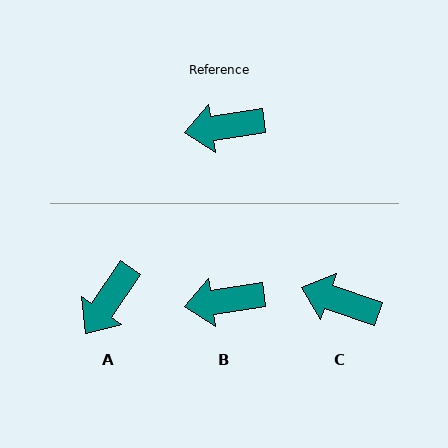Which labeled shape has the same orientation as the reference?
B.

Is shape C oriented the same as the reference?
No, it is off by about 28 degrees.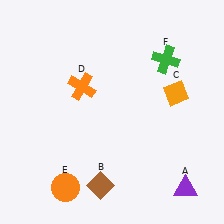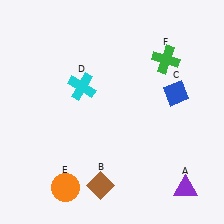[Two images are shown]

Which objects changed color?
C changed from orange to blue. D changed from orange to cyan.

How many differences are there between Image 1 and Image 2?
There are 2 differences between the two images.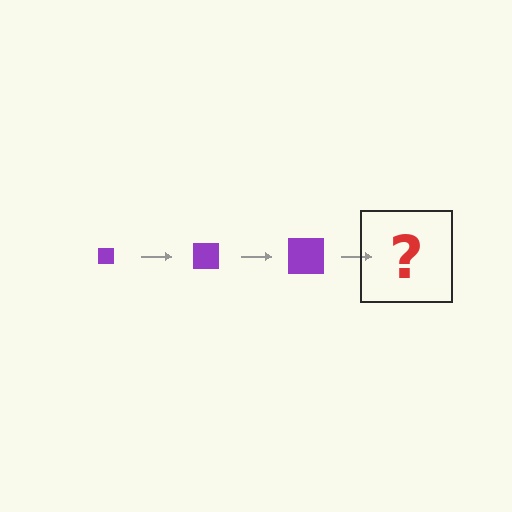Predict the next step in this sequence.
The next step is a purple square, larger than the previous one.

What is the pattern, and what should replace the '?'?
The pattern is that the square gets progressively larger each step. The '?' should be a purple square, larger than the previous one.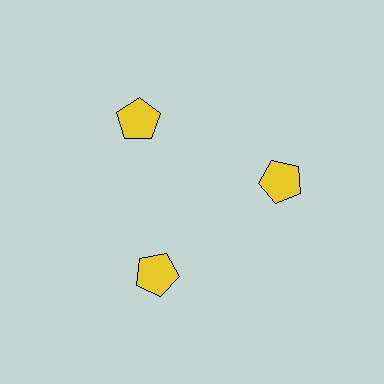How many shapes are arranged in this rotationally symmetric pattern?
There are 3 shapes, arranged in 3 groups of 1.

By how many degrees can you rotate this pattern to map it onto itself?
The pattern maps onto itself every 120 degrees of rotation.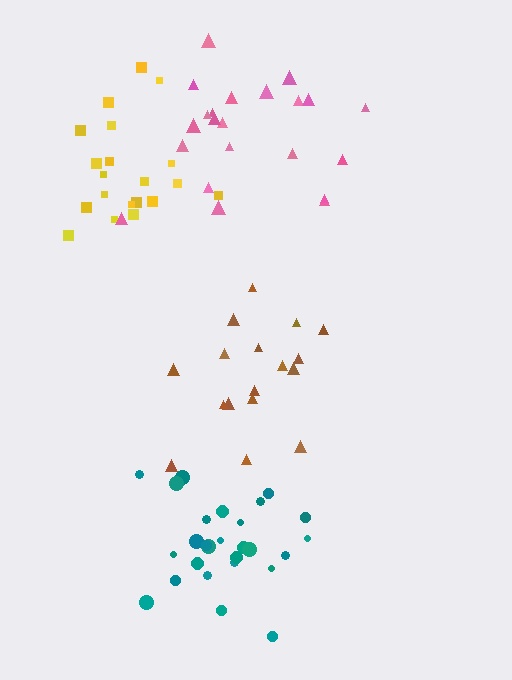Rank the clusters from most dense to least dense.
teal, yellow, pink, brown.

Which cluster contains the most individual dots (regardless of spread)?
Teal (27).